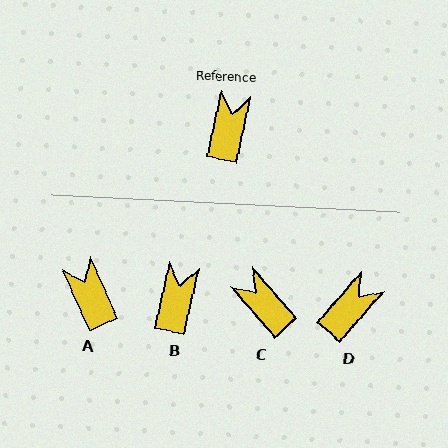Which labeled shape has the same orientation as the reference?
B.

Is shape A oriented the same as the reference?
No, it is off by about 36 degrees.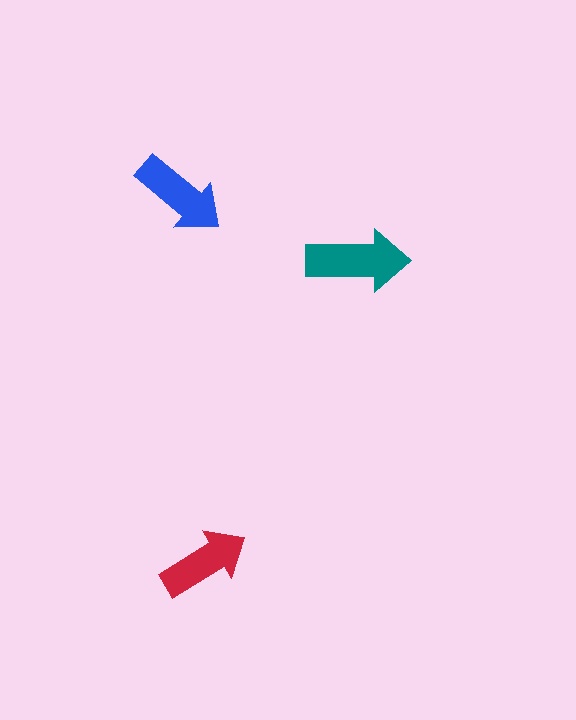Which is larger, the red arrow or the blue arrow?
The blue one.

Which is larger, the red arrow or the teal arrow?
The teal one.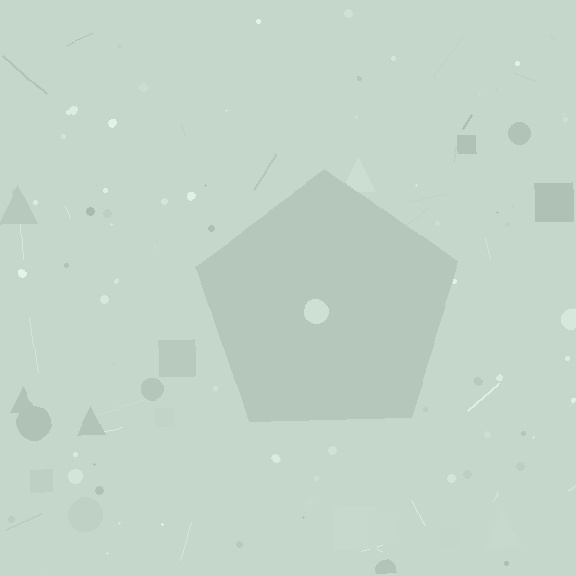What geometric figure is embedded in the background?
A pentagon is embedded in the background.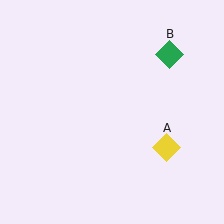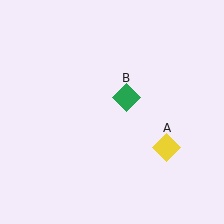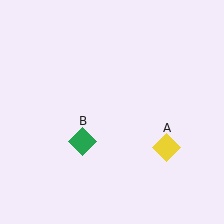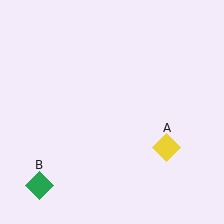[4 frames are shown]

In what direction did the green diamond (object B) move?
The green diamond (object B) moved down and to the left.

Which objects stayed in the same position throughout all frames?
Yellow diamond (object A) remained stationary.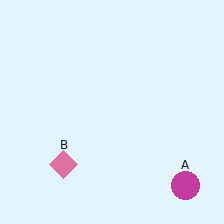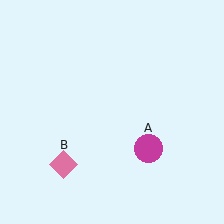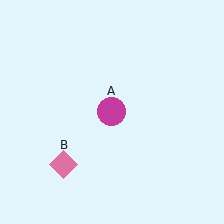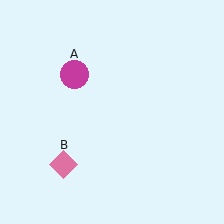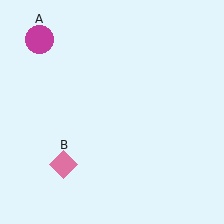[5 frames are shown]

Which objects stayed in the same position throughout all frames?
Pink diamond (object B) remained stationary.